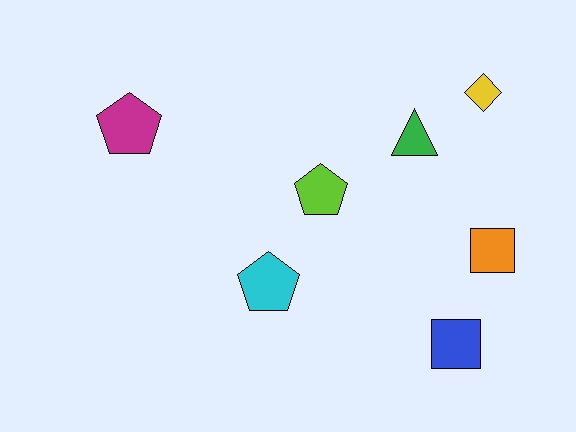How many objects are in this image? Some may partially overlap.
There are 7 objects.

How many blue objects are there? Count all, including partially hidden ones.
There is 1 blue object.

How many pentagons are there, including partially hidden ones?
There are 3 pentagons.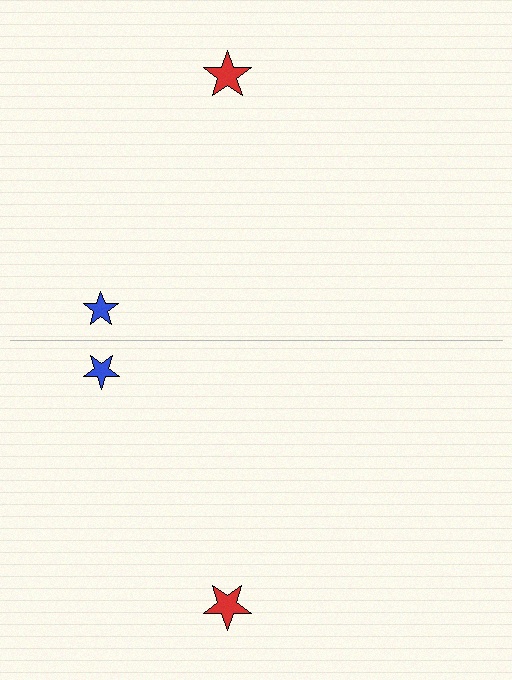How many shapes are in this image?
There are 4 shapes in this image.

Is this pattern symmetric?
Yes, this pattern has bilateral (reflection) symmetry.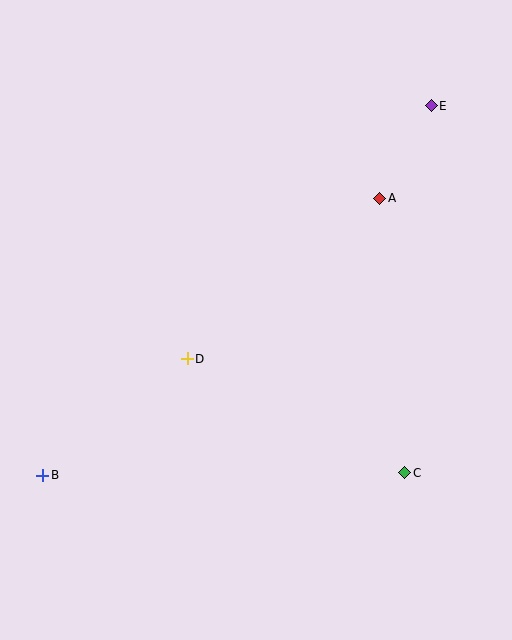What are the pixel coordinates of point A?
Point A is at (380, 198).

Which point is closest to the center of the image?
Point D at (187, 359) is closest to the center.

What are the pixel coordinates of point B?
Point B is at (43, 475).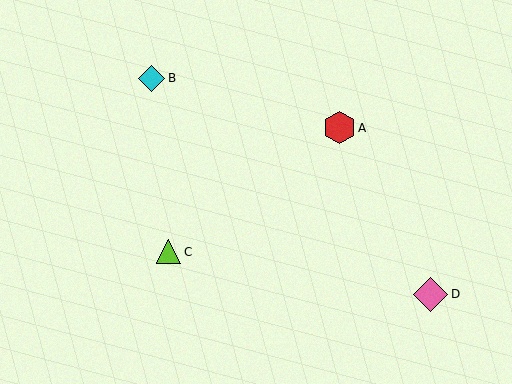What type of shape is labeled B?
Shape B is a cyan diamond.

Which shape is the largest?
The pink diamond (labeled D) is the largest.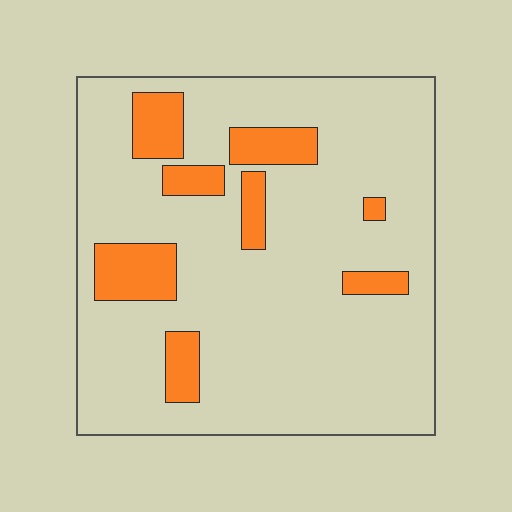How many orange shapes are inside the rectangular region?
8.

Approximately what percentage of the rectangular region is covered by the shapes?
Approximately 15%.